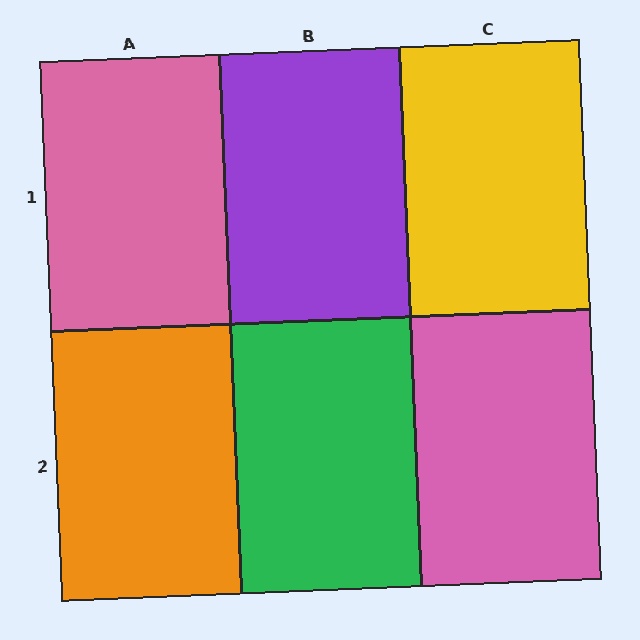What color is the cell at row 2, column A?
Orange.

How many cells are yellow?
1 cell is yellow.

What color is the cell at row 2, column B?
Green.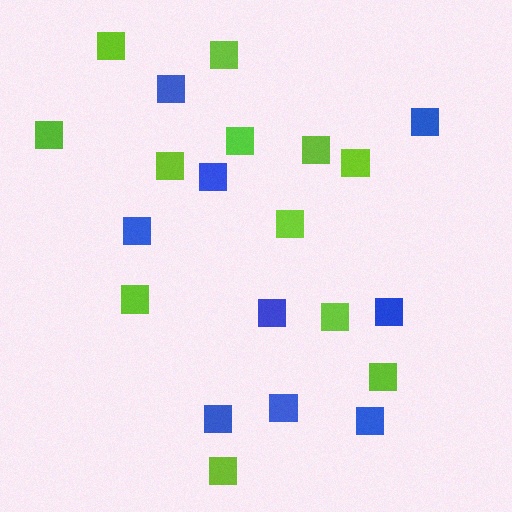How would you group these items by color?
There are 2 groups: one group of lime squares (12) and one group of blue squares (9).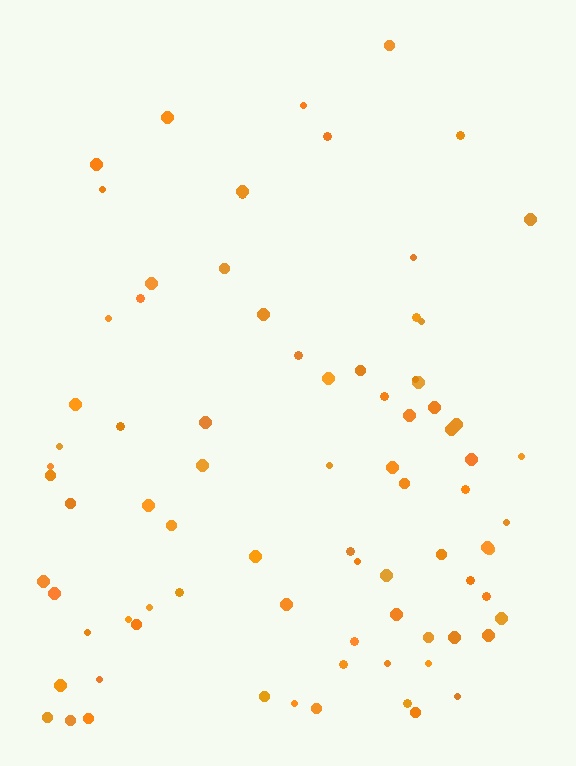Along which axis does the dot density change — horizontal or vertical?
Vertical.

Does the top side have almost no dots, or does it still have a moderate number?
Still a moderate number, just noticeably fewer than the bottom.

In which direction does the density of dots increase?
From top to bottom, with the bottom side densest.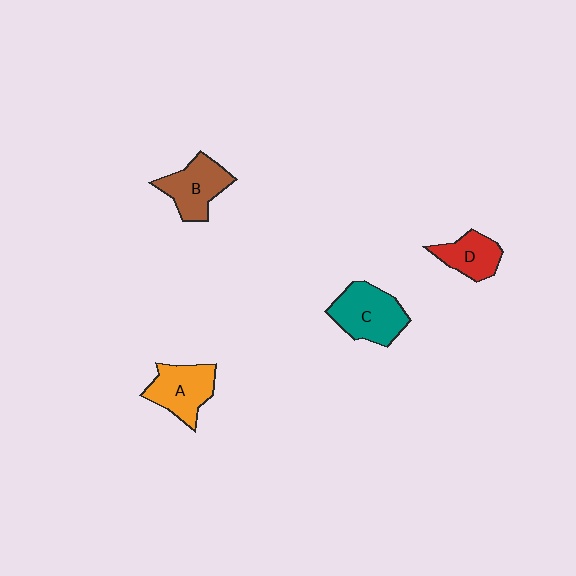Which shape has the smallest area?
Shape D (red).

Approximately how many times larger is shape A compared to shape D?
Approximately 1.3 times.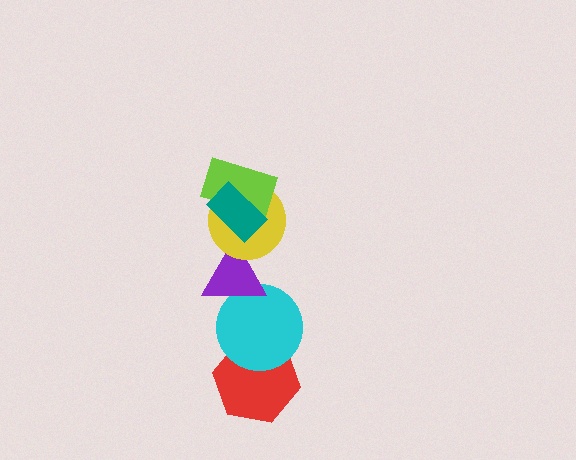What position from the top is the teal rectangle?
The teal rectangle is 1st from the top.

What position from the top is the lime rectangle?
The lime rectangle is 2nd from the top.